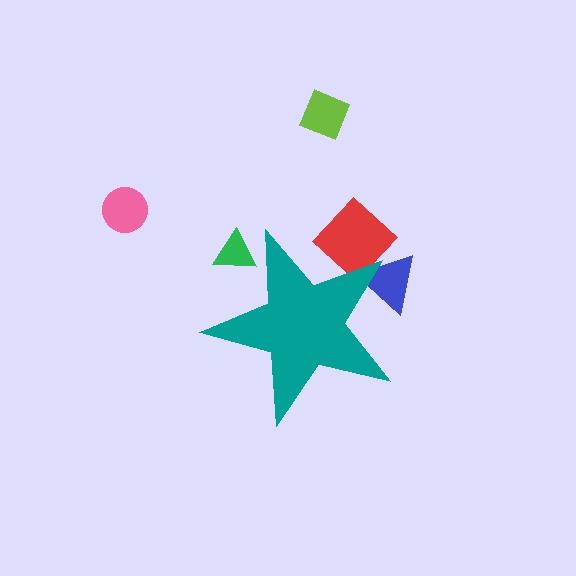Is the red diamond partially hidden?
Yes, the red diamond is partially hidden behind the teal star.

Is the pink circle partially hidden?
No, the pink circle is fully visible.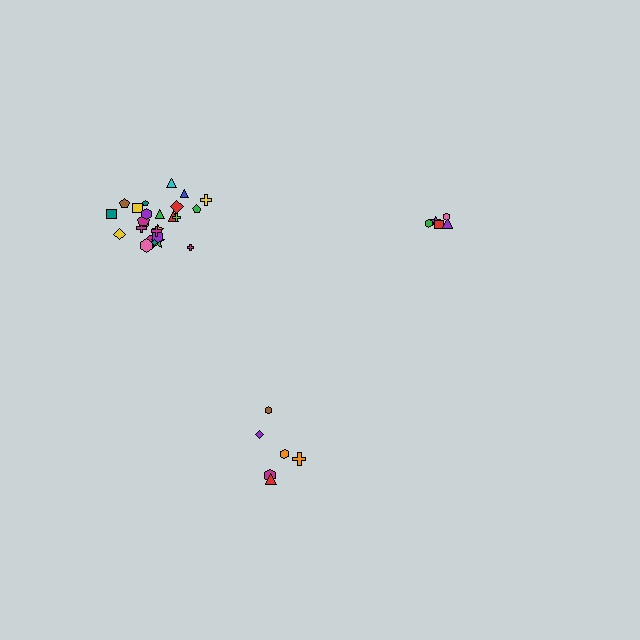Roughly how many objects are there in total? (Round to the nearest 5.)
Roughly 35 objects in total.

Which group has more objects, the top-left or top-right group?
The top-left group.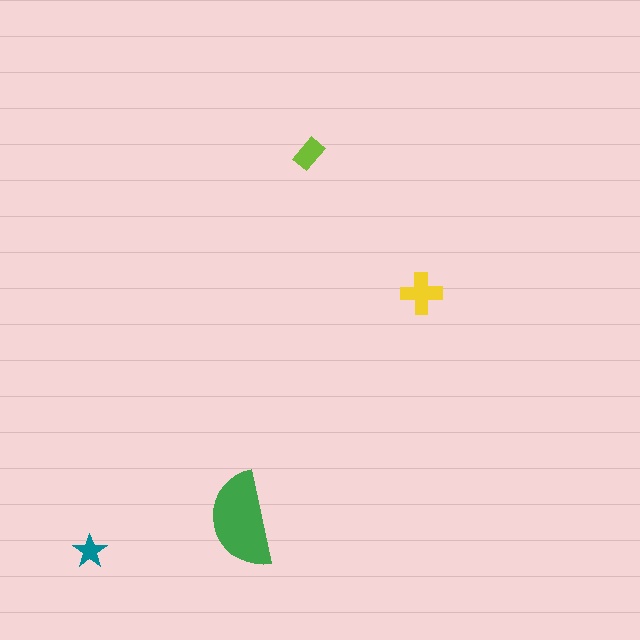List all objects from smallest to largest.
The teal star, the lime rectangle, the yellow cross, the green semicircle.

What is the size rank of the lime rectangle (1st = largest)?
3rd.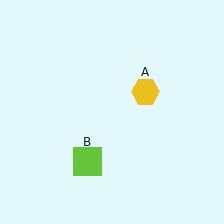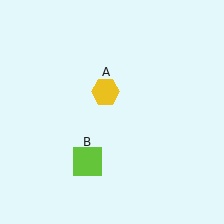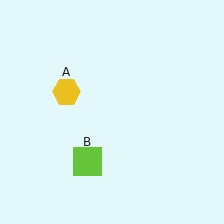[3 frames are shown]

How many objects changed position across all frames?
1 object changed position: yellow hexagon (object A).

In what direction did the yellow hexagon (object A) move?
The yellow hexagon (object A) moved left.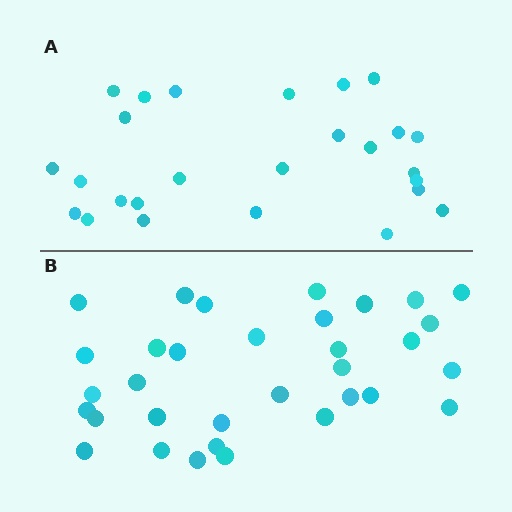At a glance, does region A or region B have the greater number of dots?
Region B (the bottom region) has more dots.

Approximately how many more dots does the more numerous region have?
Region B has roughly 8 or so more dots than region A.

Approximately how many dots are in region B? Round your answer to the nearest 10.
About 30 dots. (The exact count is 33, which rounds to 30.)